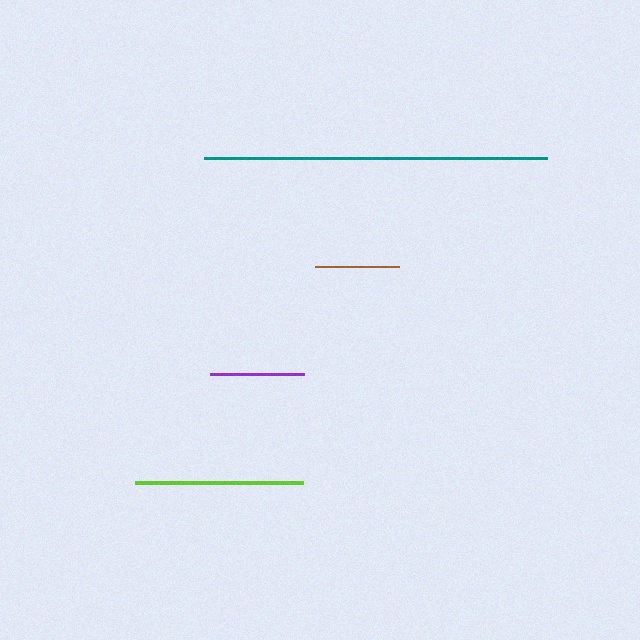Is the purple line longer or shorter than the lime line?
The lime line is longer than the purple line.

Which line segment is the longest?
The teal line is the longest at approximately 342 pixels.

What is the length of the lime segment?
The lime segment is approximately 168 pixels long.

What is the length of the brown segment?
The brown segment is approximately 84 pixels long.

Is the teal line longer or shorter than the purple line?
The teal line is longer than the purple line.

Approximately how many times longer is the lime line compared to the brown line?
The lime line is approximately 2.0 times the length of the brown line.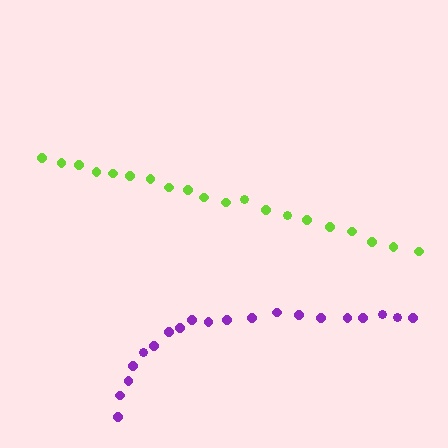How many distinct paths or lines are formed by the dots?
There are 2 distinct paths.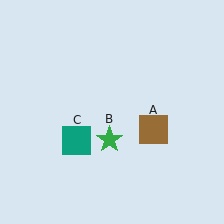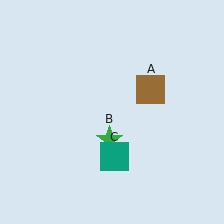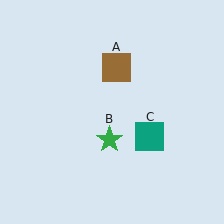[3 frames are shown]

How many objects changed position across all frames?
2 objects changed position: brown square (object A), teal square (object C).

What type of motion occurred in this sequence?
The brown square (object A), teal square (object C) rotated counterclockwise around the center of the scene.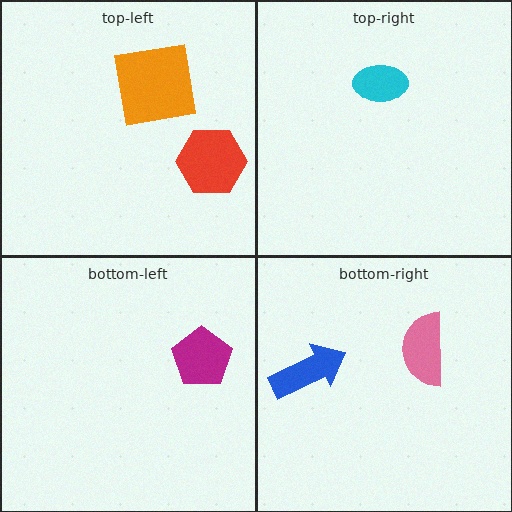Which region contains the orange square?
The top-left region.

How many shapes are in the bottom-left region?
1.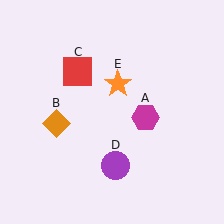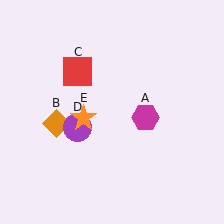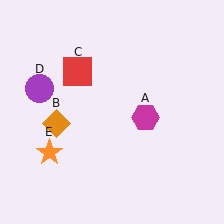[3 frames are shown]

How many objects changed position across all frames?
2 objects changed position: purple circle (object D), orange star (object E).